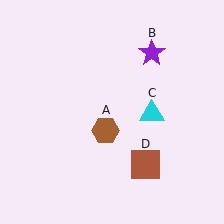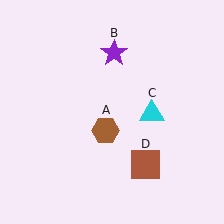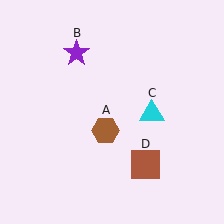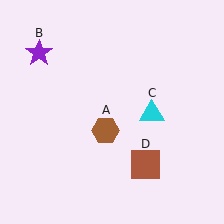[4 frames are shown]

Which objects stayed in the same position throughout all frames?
Brown hexagon (object A) and cyan triangle (object C) and brown square (object D) remained stationary.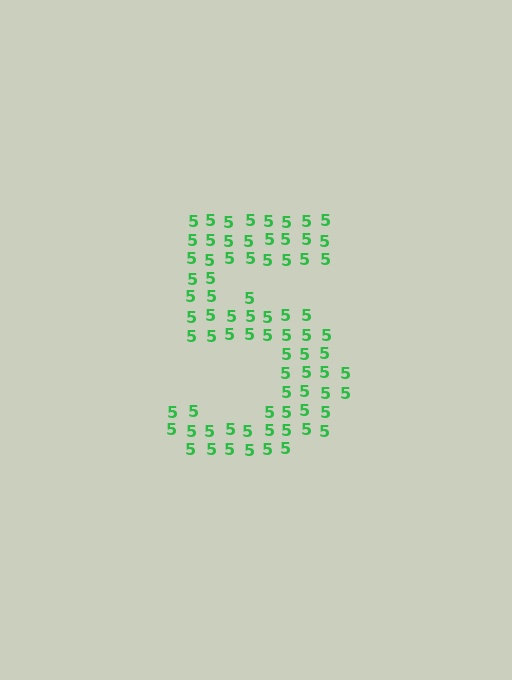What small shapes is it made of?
It is made of small digit 5's.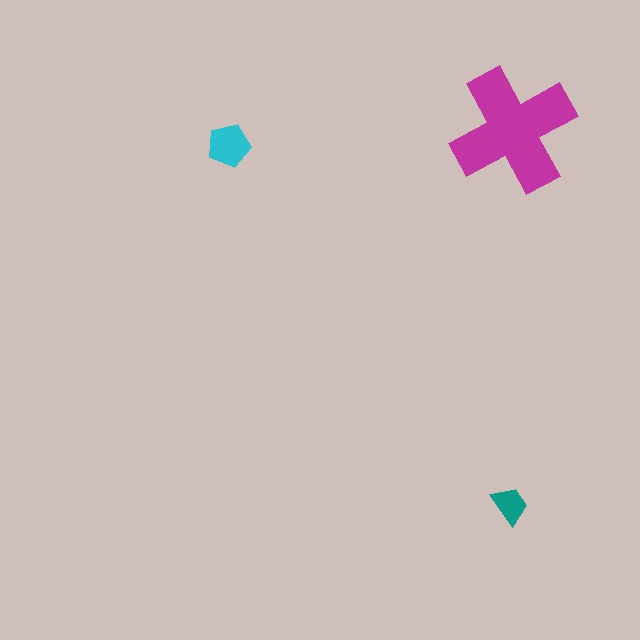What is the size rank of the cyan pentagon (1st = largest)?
2nd.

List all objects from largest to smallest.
The magenta cross, the cyan pentagon, the teal trapezoid.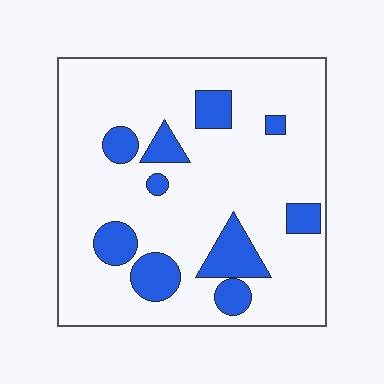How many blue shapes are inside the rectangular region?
10.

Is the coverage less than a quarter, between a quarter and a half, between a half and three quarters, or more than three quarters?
Less than a quarter.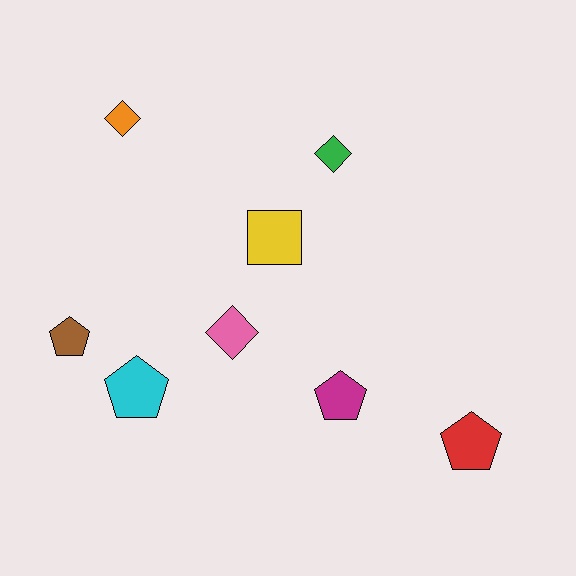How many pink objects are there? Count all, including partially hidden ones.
There is 1 pink object.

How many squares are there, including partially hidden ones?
There is 1 square.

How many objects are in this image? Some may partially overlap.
There are 8 objects.